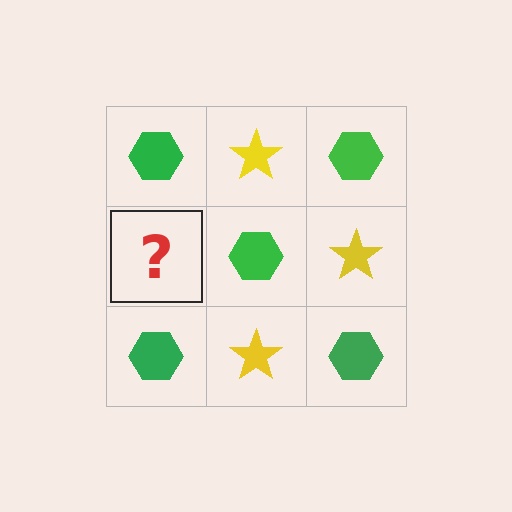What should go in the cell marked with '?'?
The missing cell should contain a yellow star.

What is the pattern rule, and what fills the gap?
The rule is that it alternates green hexagon and yellow star in a checkerboard pattern. The gap should be filled with a yellow star.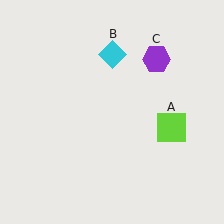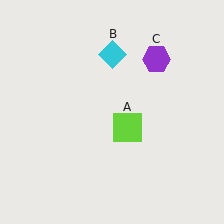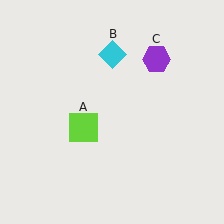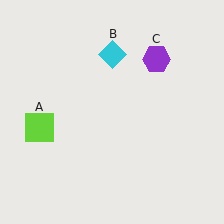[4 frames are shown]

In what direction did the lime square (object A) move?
The lime square (object A) moved left.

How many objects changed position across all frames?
1 object changed position: lime square (object A).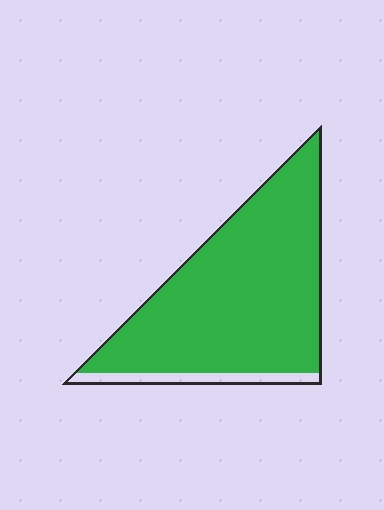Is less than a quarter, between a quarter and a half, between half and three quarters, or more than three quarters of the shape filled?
More than three quarters.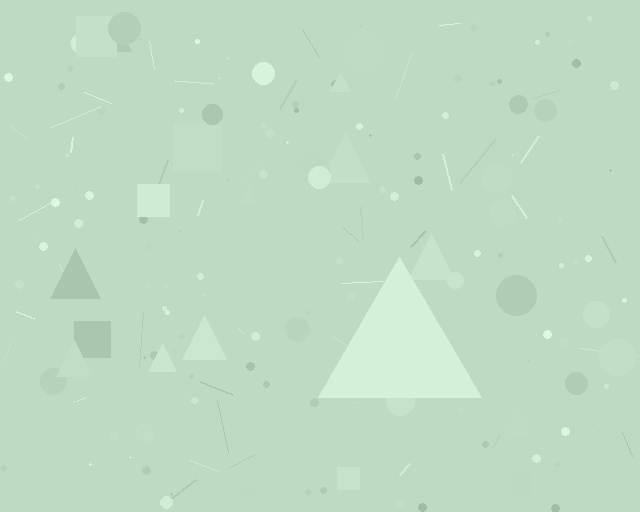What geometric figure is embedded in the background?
A triangle is embedded in the background.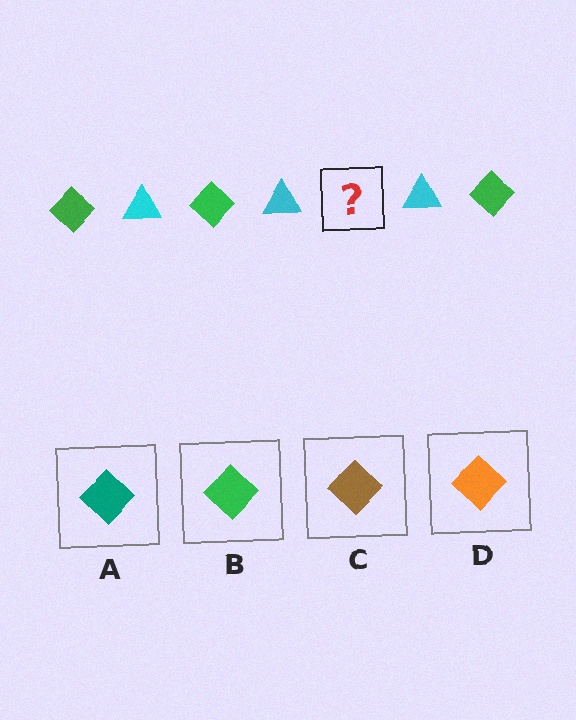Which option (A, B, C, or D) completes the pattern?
B.